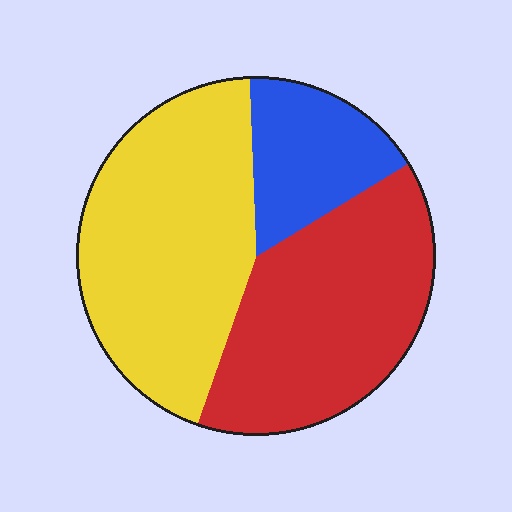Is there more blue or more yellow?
Yellow.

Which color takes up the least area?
Blue, at roughly 15%.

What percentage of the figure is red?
Red takes up about two fifths (2/5) of the figure.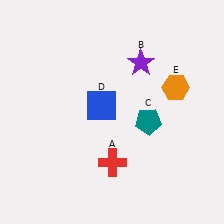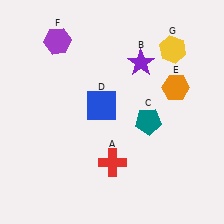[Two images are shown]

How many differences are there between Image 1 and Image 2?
There are 2 differences between the two images.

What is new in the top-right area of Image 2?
A yellow hexagon (G) was added in the top-right area of Image 2.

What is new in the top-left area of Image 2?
A purple hexagon (F) was added in the top-left area of Image 2.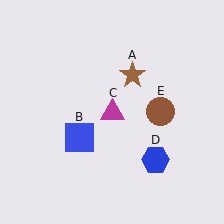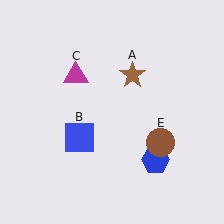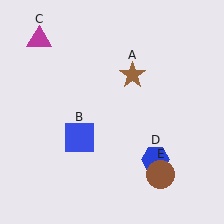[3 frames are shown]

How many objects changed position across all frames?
2 objects changed position: magenta triangle (object C), brown circle (object E).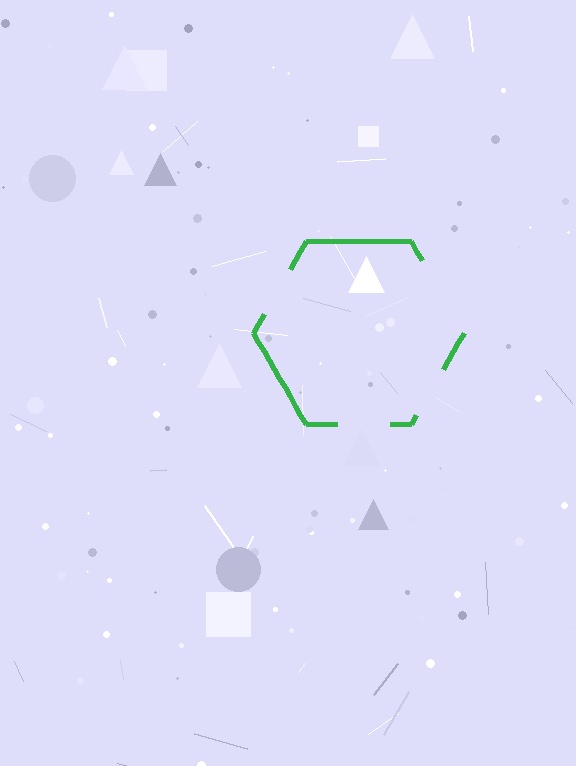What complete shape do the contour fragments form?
The contour fragments form a hexagon.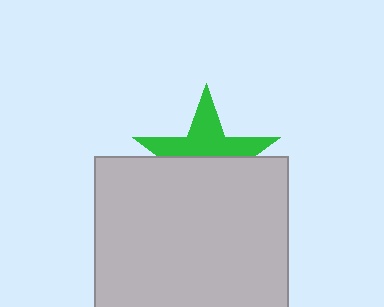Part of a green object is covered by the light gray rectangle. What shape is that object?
It is a star.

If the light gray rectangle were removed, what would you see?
You would see the complete green star.